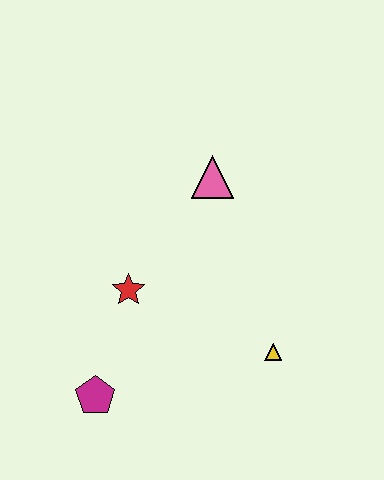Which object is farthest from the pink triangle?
The magenta pentagon is farthest from the pink triangle.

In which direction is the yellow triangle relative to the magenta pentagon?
The yellow triangle is to the right of the magenta pentagon.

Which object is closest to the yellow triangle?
The red star is closest to the yellow triangle.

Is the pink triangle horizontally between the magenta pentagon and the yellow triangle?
Yes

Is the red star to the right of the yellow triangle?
No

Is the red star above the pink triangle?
No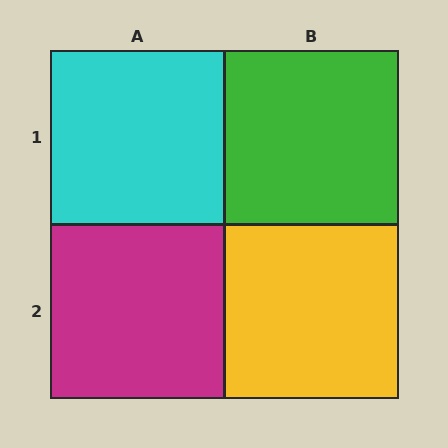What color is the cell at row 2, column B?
Yellow.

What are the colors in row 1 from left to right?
Cyan, green.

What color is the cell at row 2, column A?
Magenta.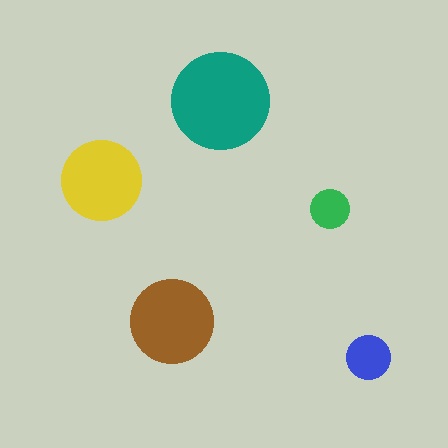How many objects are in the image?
There are 5 objects in the image.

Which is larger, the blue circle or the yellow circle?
The yellow one.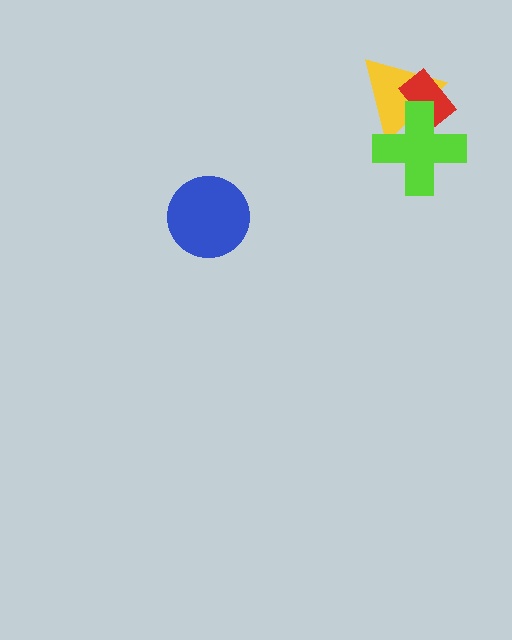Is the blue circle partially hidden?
No, no other shape covers it.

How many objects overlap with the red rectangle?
2 objects overlap with the red rectangle.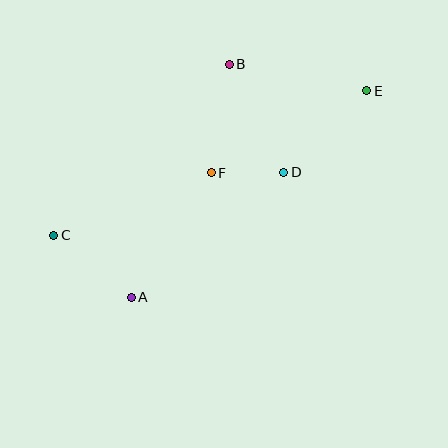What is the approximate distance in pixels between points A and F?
The distance between A and F is approximately 148 pixels.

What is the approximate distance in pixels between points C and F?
The distance between C and F is approximately 169 pixels.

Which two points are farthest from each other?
Points C and E are farthest from each other.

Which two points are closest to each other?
Points D and F are closest to each other.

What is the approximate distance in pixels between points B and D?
The distance between B and D is approximately 121 pixels.